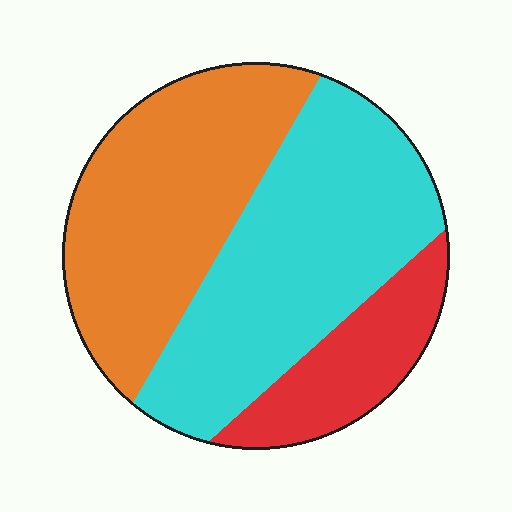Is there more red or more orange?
Orange.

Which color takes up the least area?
Red, at roughly 15%.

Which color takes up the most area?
Cyan, at roughly 45%.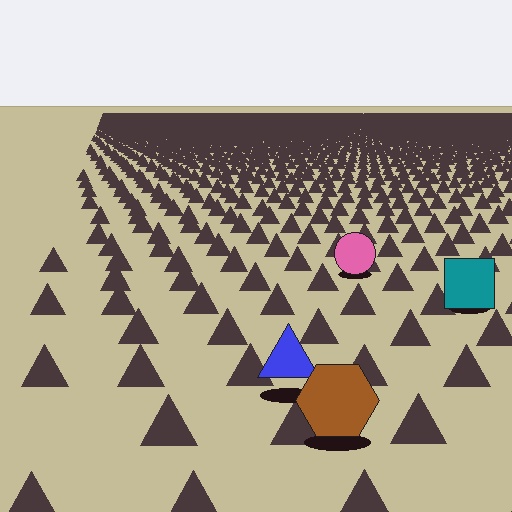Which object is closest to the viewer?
The brown hexagon is closest. The texture marks near it are larger and more spread out.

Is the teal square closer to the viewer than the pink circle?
Yes. The teal square is closer — you can tell from the texture gradient: the ground texture is coarser near it.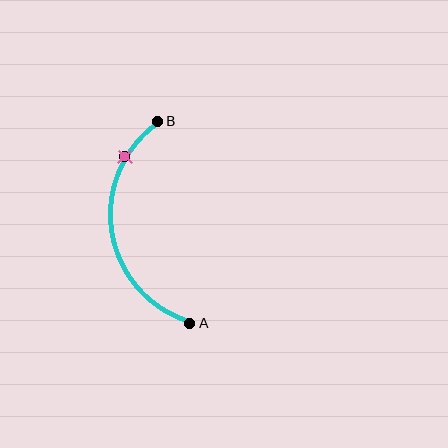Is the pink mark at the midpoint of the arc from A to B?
No. The pink mark lies on the arc but is closer to endpoint B. The arc midpoint would be at the point on the curve equidistant along the arc from both A and B.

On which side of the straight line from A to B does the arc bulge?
The arc bulges to the left of the straight line connecting A and B.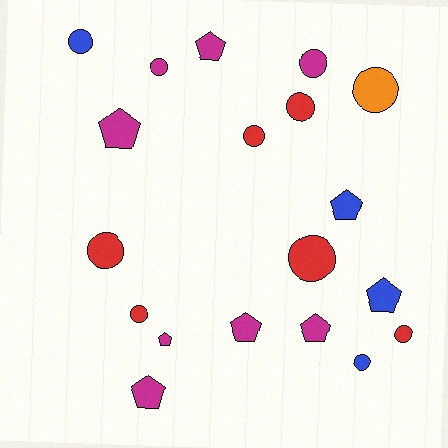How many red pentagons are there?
There are no red pentagons.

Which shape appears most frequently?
Circle, with 11 objects.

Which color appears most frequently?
Magenta, with 8 objects.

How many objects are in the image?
There are 19 objects.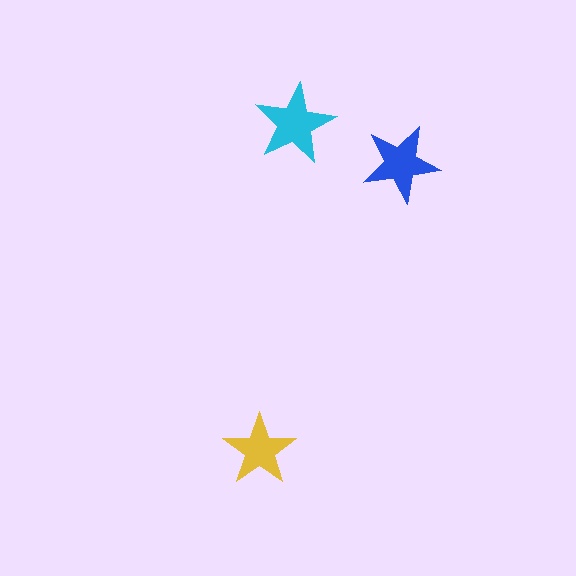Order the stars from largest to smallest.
the cyan one, the blue one, the yellow one.